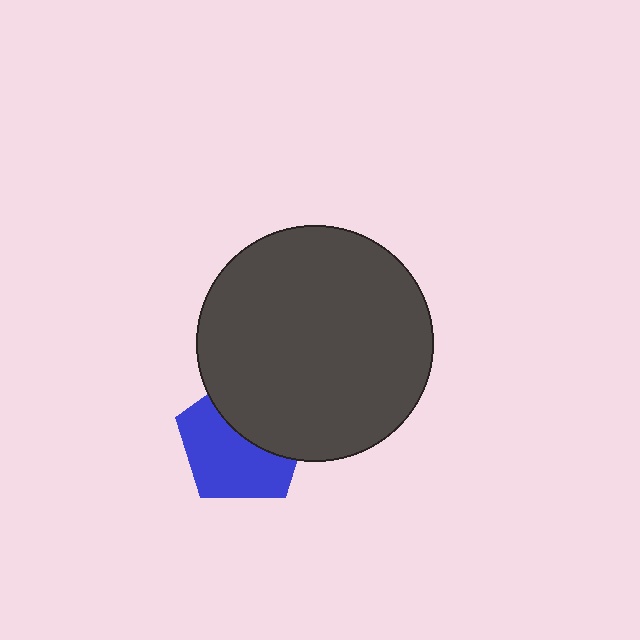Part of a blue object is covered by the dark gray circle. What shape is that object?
It is a pentagon.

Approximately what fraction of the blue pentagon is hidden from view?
Roughly 43% of the blue pentagon is hidden behind the dark gray circle.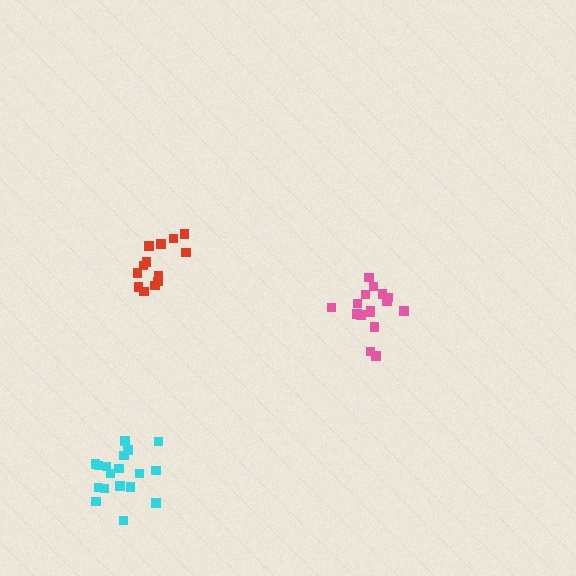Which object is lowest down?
The cyan cluster is bottommost.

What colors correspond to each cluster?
The clusters are colored: pink, red, cyan.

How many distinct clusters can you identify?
There are 3 distinct clusters.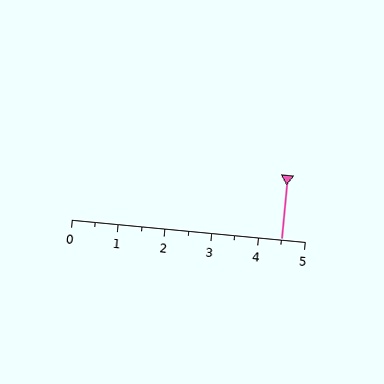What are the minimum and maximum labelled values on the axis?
The axis runs from 0 to 5.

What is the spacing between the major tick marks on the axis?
The major ticks are spaced 1 apart.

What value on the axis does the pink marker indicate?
The marker indicates approximately 4.5.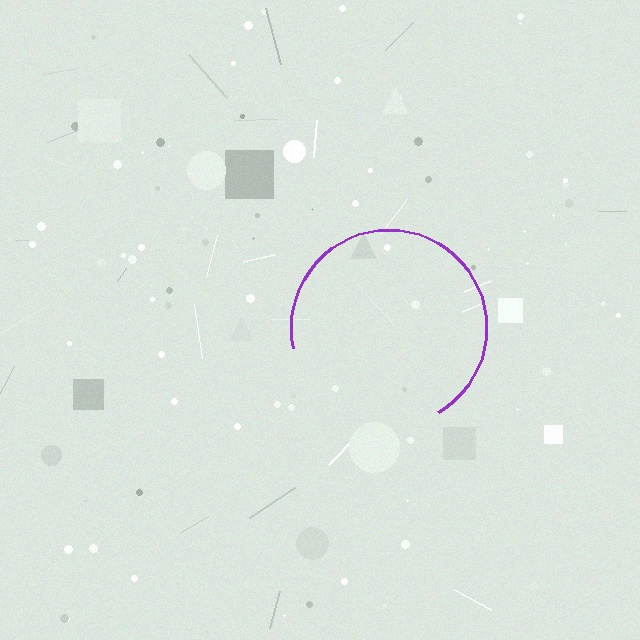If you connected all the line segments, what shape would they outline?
They would outline a circle.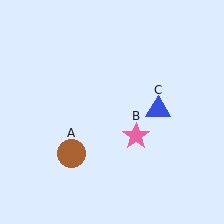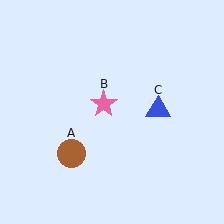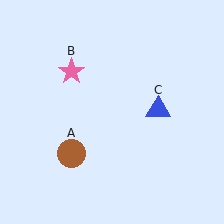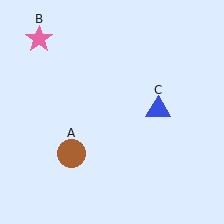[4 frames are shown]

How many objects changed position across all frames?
1 object changed position: pink star (object B).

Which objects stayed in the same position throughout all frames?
Brown circle (object A) and blue triangle (object C) remained stationary.